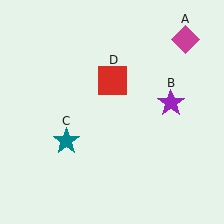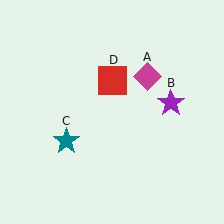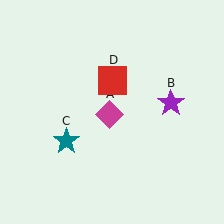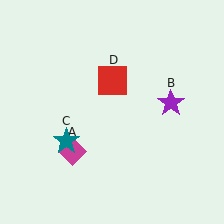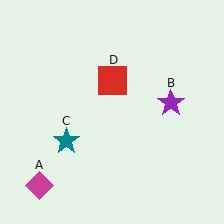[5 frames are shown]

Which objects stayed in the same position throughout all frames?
Purple star (object B) and teal star (object C) and red square (object D) remained stationary.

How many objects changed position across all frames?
1 object changed position: magenta diamond (object A).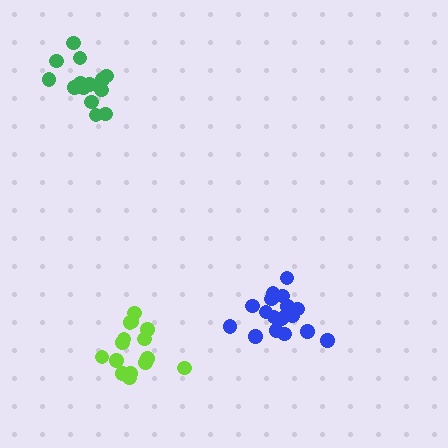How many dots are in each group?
Group 1: 15 dots, Group 2: 18 dots, Group 3: 15 dots (48 total).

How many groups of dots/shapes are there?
There are 3 groups.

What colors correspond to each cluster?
The clusters are colored: lime, blue, green.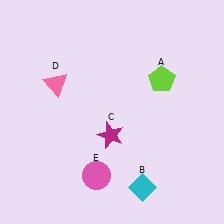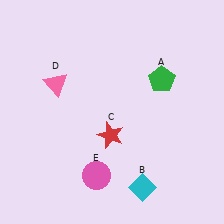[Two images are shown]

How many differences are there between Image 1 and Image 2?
There are 2 differences between the two images.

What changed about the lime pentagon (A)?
In Image 1, A is lime. In Image 2, it changed to green.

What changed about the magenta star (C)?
In Image 1, C is magenta. In Image 2, it changed to red.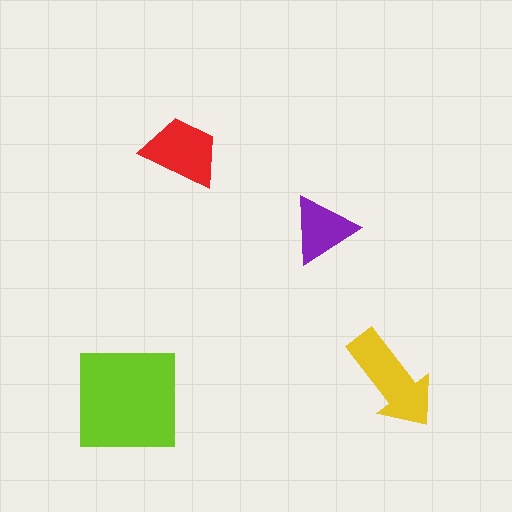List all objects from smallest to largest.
The purple triangle, the red trapezoid, the yellow arrow, the lime square.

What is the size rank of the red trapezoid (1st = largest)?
3rd.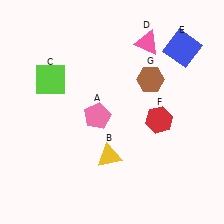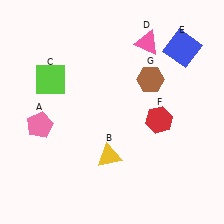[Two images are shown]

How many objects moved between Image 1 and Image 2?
1 object moved between the two images.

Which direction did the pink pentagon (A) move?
The pink pentagon (A) moved left.